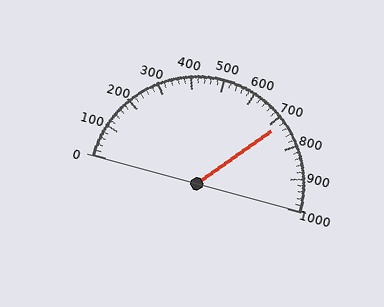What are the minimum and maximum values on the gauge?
The gauge ranges from 0 to 1000.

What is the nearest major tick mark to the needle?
The nearest major tick mark is 700.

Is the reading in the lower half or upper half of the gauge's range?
The reading is in the upper half of the range (0 to 1000).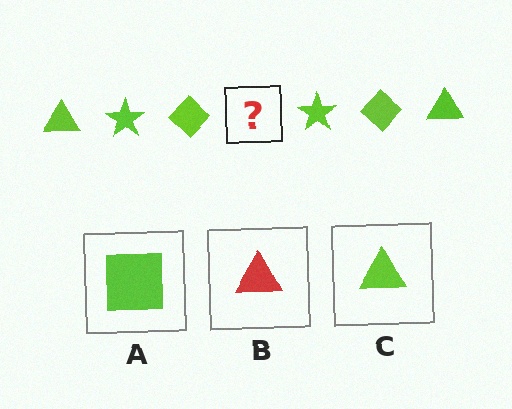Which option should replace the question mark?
Option C.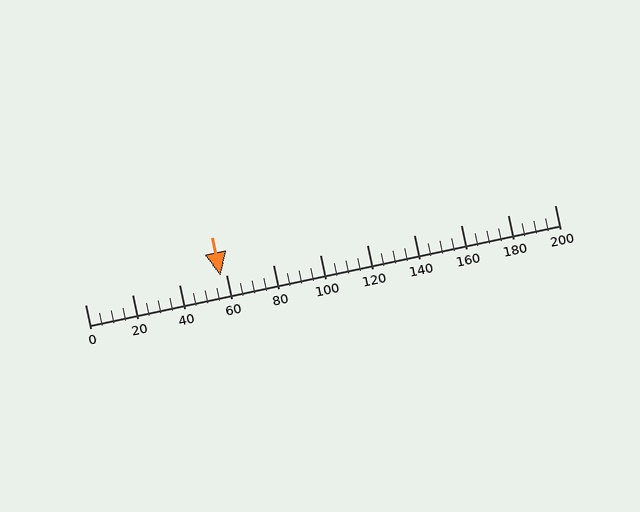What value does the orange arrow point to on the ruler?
The orange arrow points to approximately 58.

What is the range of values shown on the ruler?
The ruler shows values from 0 to 200.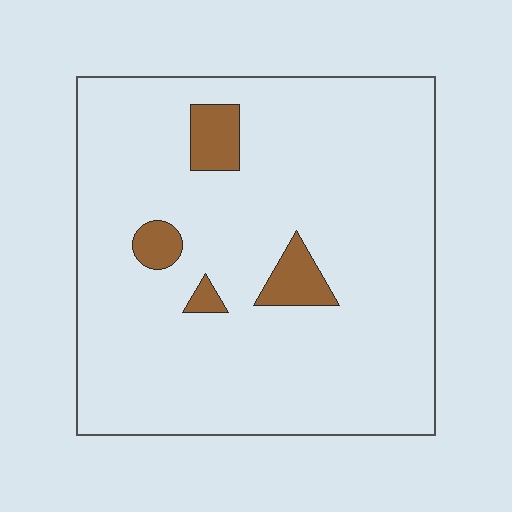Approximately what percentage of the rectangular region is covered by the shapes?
Approximately 5%.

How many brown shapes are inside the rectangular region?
4.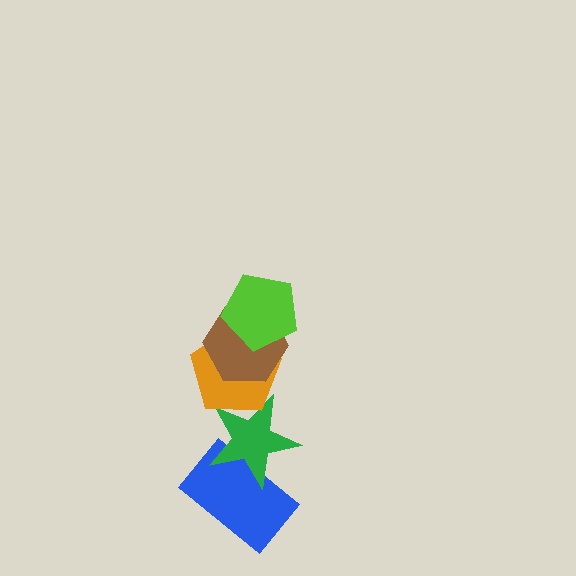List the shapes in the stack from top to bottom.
From top to bottom: the lime pentagon, the brown hexagon, the orange pentagon, the green star, the blue rectangle.